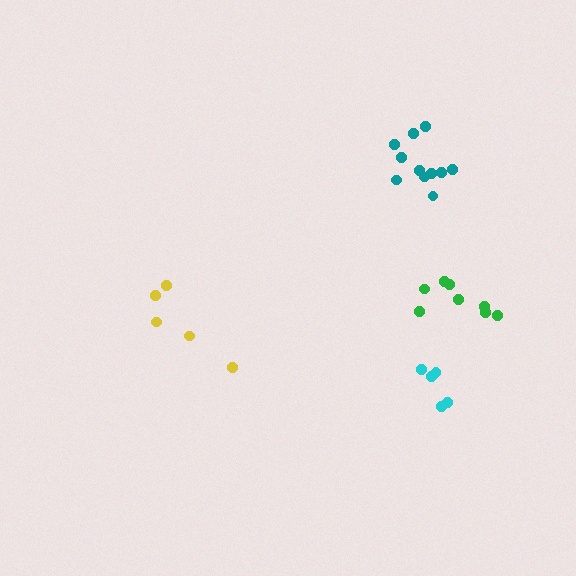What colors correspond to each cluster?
The clusters are colored: green, cyan, teal, yellow.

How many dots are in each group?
Group 1: 8 dots, Group 2: 5 dots, Group 3: 11 dots, Group 4: 5 dots (29 total).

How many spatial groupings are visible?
There are 4 spatial groupings.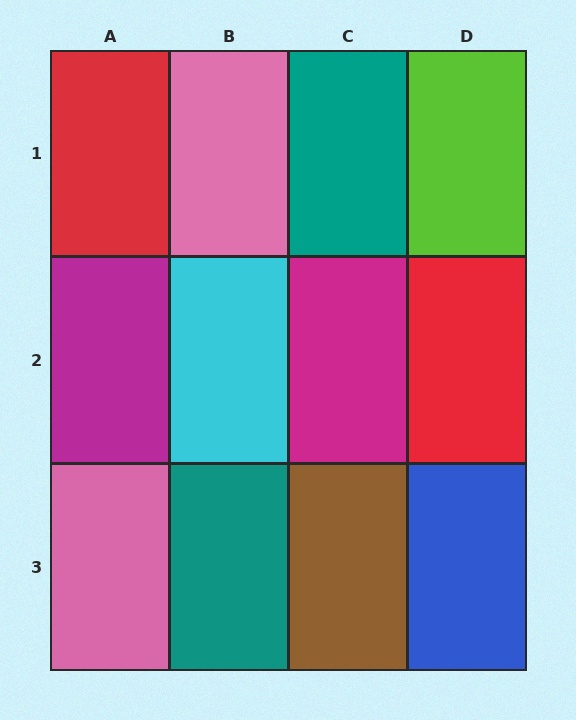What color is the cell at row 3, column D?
Blue.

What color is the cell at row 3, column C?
Brown.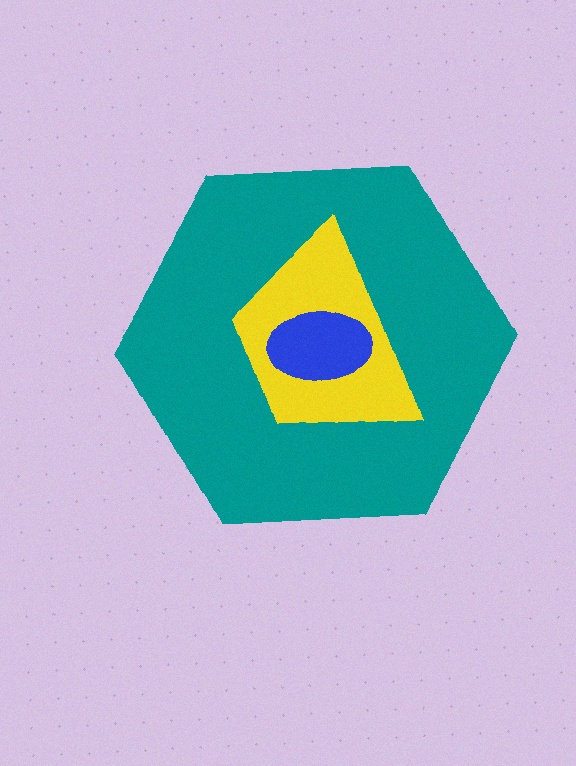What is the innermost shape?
The blue ellipse.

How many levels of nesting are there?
3.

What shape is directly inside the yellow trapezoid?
The blue ellipse.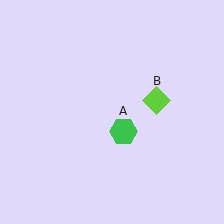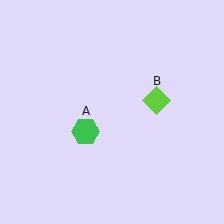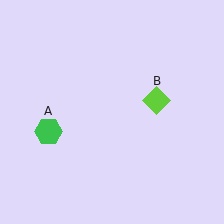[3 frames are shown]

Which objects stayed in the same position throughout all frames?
Lime diamond (object B) remained stationary.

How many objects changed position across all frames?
1 object changed position: green hexagon (object A).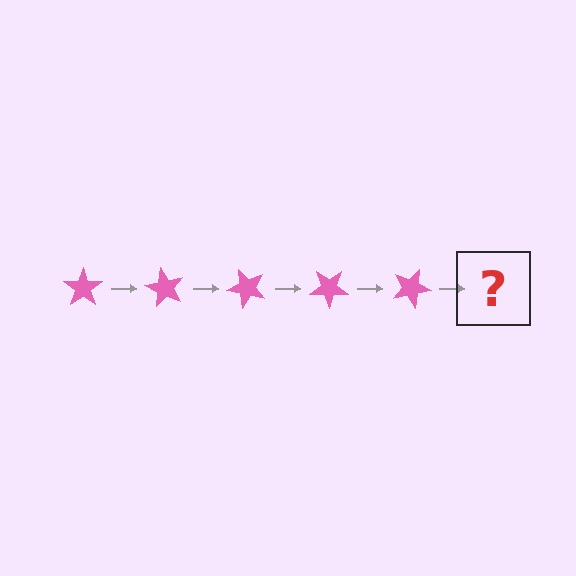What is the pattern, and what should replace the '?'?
The pattern is that the star rotates 60 degrees each step. The '?' should be a pink star rotated 300 degrees.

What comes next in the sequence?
The next element should be a pink star rotated 300 degrees.